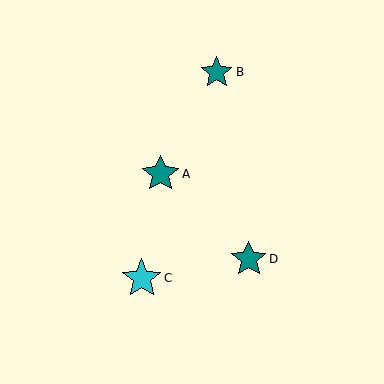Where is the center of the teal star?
The center of the teal star is at (161, 174).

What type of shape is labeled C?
Shape C is a cyan star.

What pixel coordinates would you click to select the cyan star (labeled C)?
Click at (142, 278) to select the cyan star C.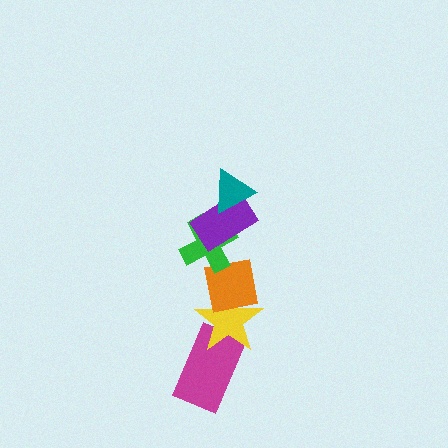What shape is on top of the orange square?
The green cross is on top of the orange square.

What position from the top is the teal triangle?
The teal triangle is 1st from the top.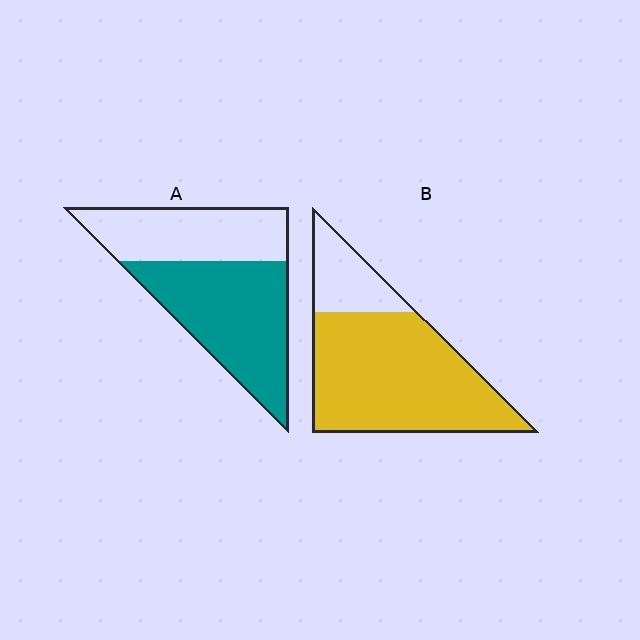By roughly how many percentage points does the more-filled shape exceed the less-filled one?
By roughly 20 percentage points (B over A).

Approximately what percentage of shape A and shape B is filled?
A is approximately 60% and B is approximately 80%.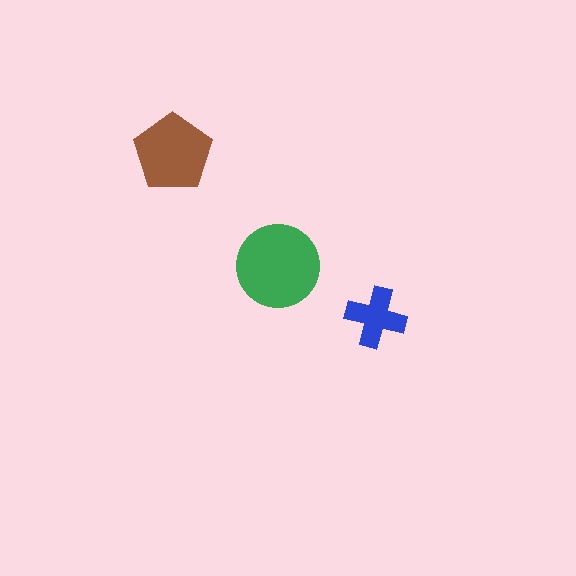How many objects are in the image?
There are 3 objects in the image.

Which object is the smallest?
The blue cross.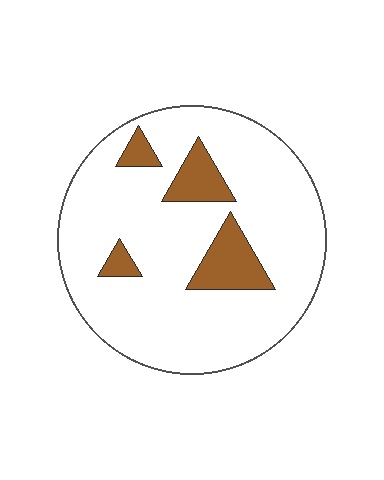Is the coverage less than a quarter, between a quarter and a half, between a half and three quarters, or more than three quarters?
Less than a quarter.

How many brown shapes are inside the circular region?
4.